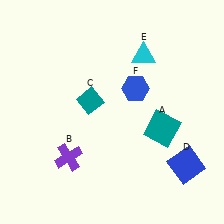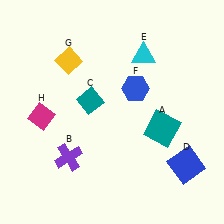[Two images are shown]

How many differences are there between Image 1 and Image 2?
There are 2 differences between the two images.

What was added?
A yellow diamond (G), a magenta diamond (H) were added in Image 2.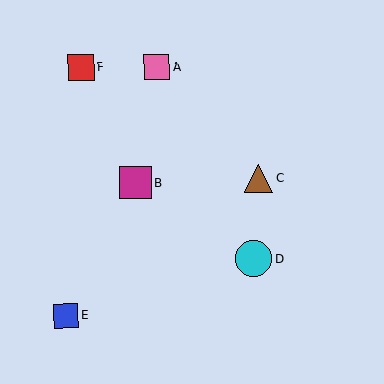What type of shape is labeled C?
Shape C is a brown triangle.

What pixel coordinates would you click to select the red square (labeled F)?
Click at (81, 68) to select the red square F.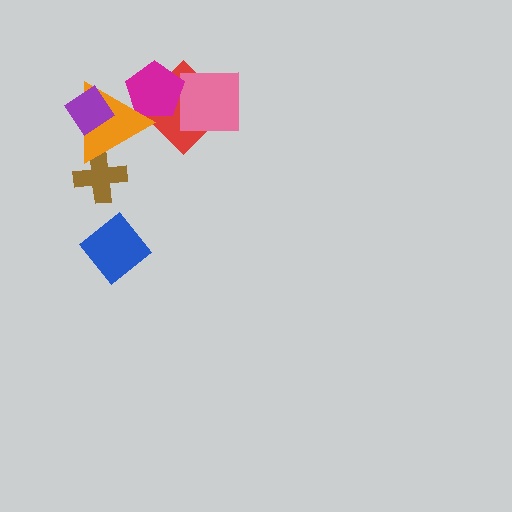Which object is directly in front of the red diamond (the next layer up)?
The pink square is directly in front of the red diamond.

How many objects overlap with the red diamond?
3 objects overlap with the red diamond.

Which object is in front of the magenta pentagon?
The orange triangle is in front of the magenta pentagon.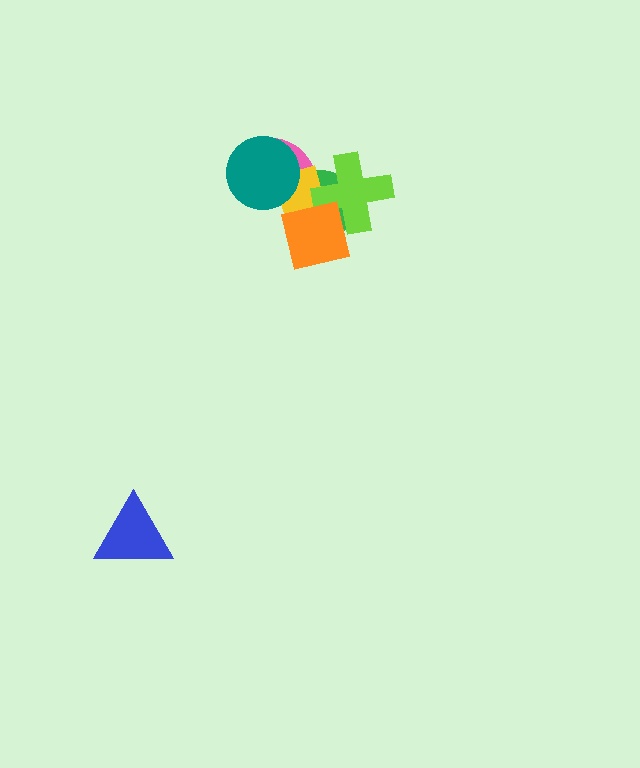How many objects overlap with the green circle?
4 objects overlap with the green circle.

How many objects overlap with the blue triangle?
0 objects overlap with the blue triangle.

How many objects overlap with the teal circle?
2 objects overlap with the teal circle.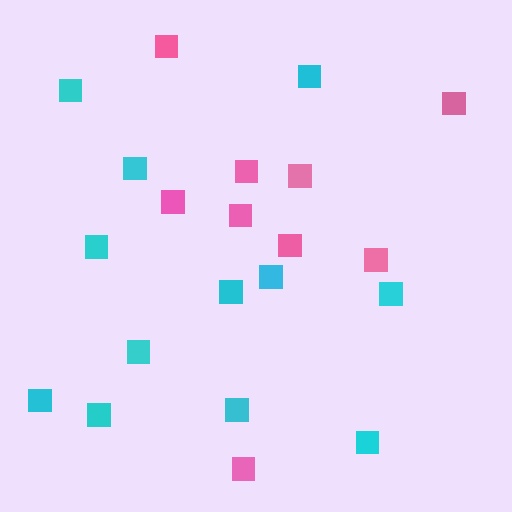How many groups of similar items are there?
There are 2 groups: one group of cyan squares (12) and one group of pink squares (9).